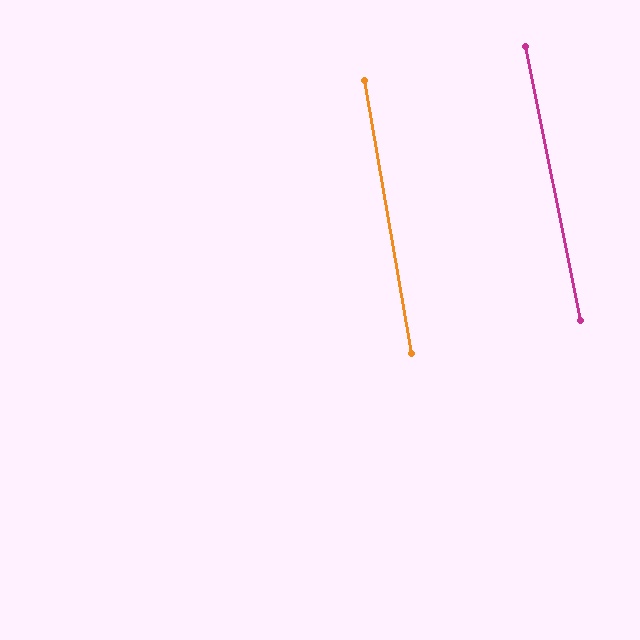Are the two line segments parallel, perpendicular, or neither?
Parallel — their directions differ by only 1.6°.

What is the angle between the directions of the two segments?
Approximately 2 degrees.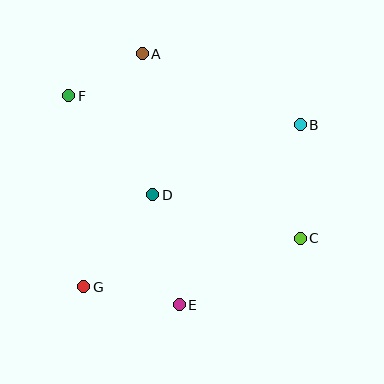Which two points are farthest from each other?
Points C and F are farthest from each other.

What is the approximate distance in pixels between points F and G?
The distance between F and G is approximately 191 pixels.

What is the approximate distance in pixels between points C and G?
The distance between C and G is approximately 222 pixels.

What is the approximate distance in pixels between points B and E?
The distance between B and E is approximately 217 pixels.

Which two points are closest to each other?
Points A and F are closest to each other.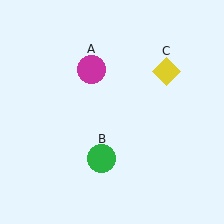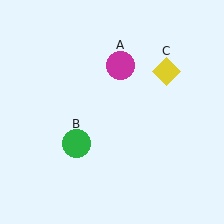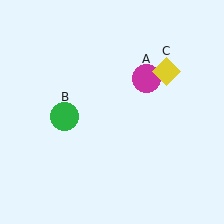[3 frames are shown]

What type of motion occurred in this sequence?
The magenta circle (object A), green circle (object B) rotated clockwise around the center of the scene.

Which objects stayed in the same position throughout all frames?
Yellow diamond (object C) remained stationary.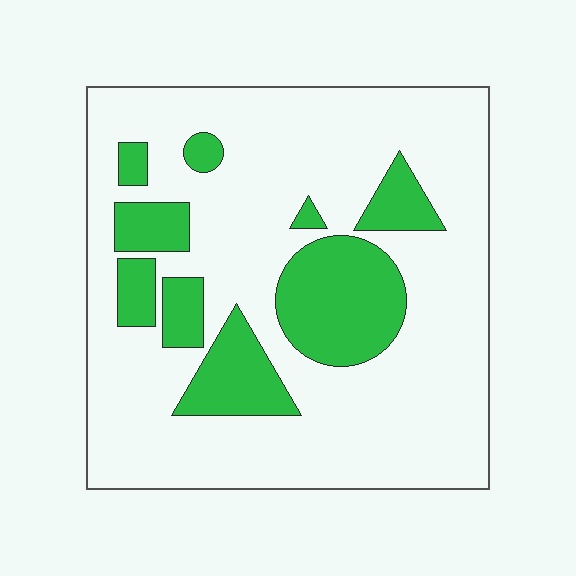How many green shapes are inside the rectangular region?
9.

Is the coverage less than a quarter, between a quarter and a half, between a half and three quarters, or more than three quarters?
Less than a quarter.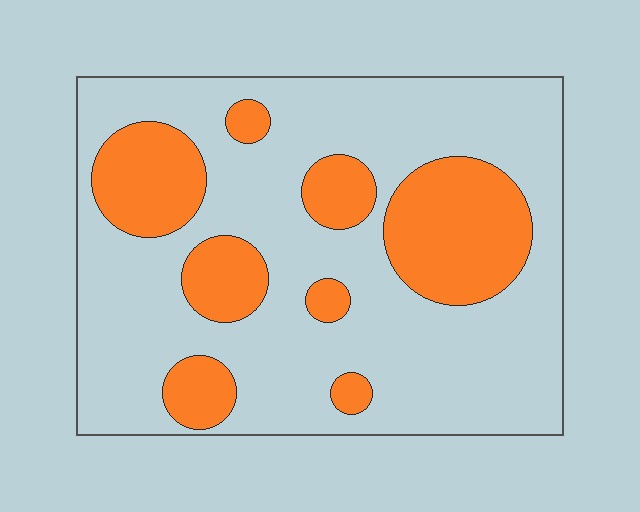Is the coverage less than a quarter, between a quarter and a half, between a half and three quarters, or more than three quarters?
Between a quarter and a half.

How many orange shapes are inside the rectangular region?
8.